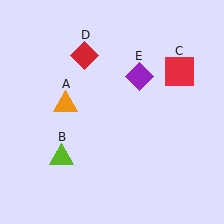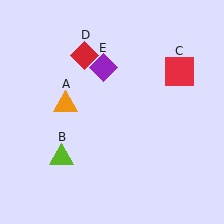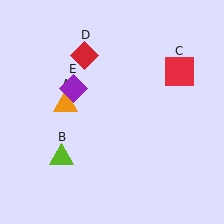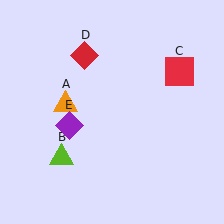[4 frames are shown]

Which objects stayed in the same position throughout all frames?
Orange triangle (object A) and lime triangle (object B) and red square (object C) and red diamond (object D) remained stationary.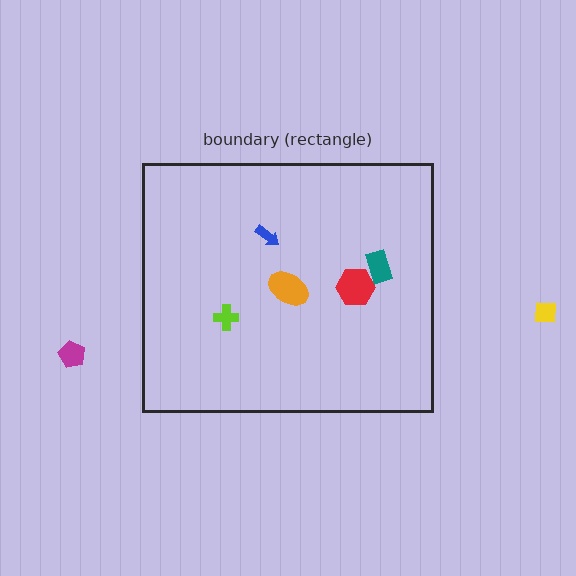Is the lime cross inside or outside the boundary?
Inside.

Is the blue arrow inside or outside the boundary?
Inside.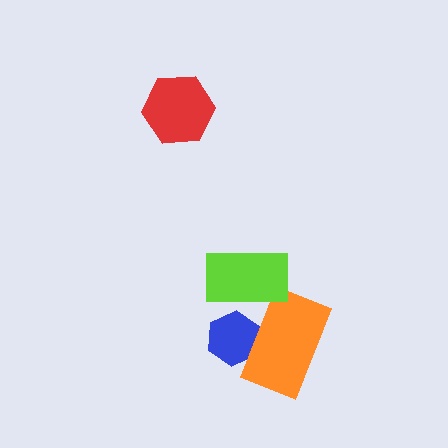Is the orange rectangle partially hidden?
Yes, it is partially covered by another shape.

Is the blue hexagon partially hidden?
Yes, it is partially covered by another shape.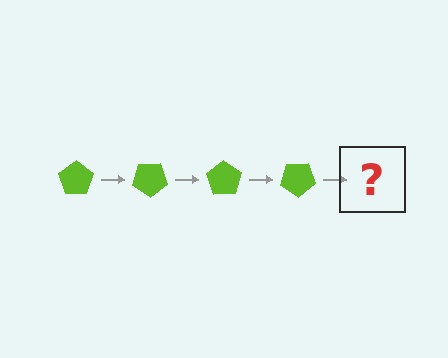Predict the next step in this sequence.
The next step is a lime pentagon rotated 140 degrees.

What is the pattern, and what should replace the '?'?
The pattern is that the pentagon rotates 35 degrees each step. The '?' should be a lime pentagon rotated 140 degrees.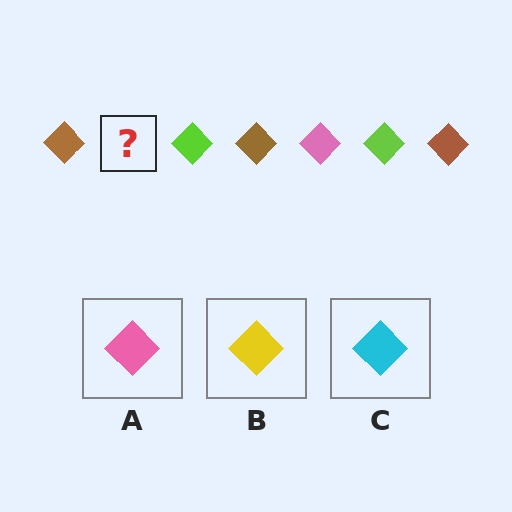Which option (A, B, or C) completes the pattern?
A.